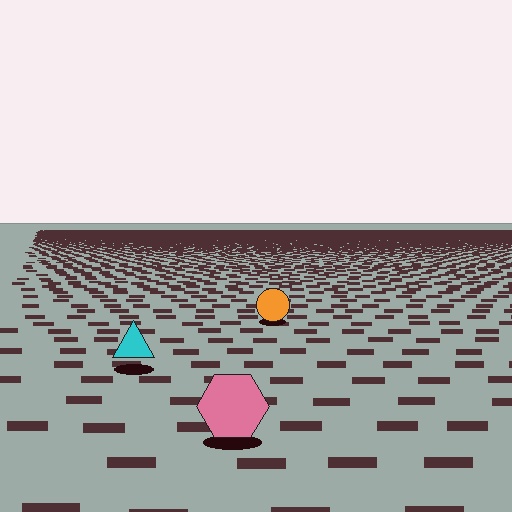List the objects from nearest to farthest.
From nearest to farthest: the pink hexagon, the cyan triangle, the orange circle.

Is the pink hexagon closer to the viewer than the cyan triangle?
Yes. The pink hexagon is closer — you can tell from the texture gradient: the ground texture is coarser near it.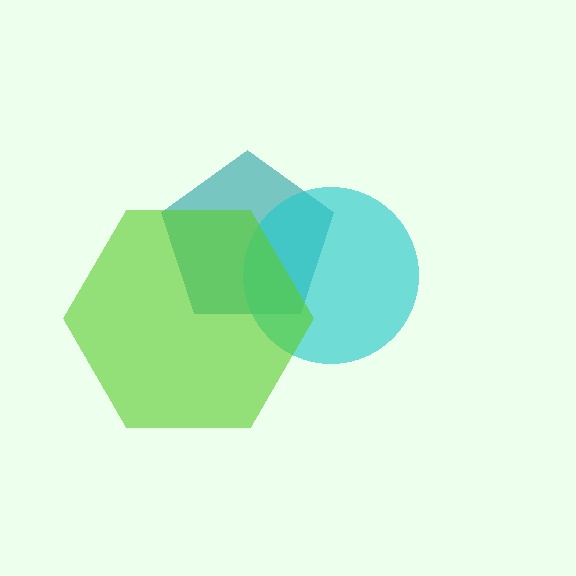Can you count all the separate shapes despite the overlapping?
Yes, there are 3 separate shapes.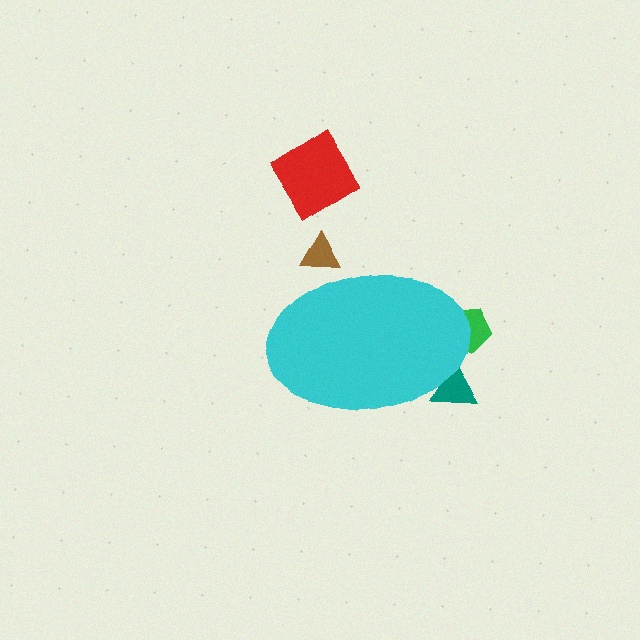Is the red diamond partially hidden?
No, the red diamond is fully visible.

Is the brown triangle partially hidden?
Yes, the brown triangle is partially hidden behind the cyan ellipse.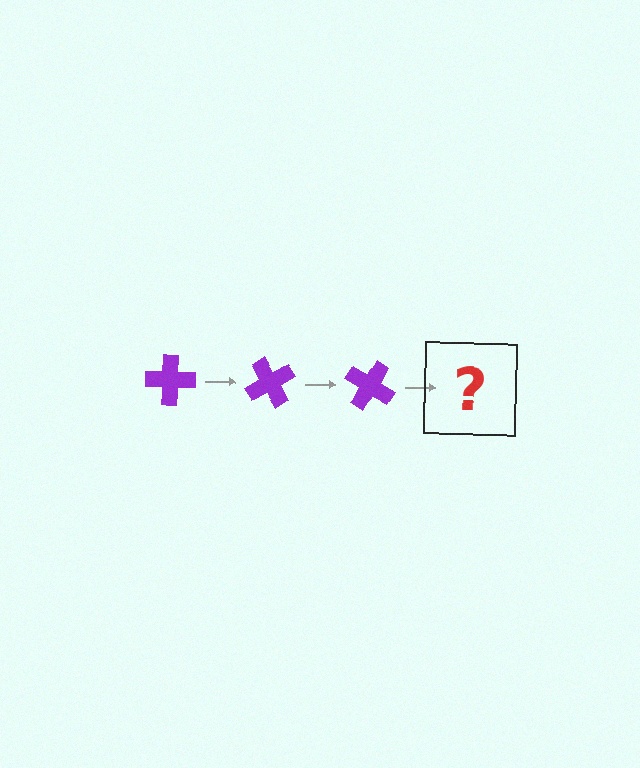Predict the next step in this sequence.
The next step is a purple cross rotated 180 degrees.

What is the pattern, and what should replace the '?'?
The pattern is that the cross rotates 60 degrees each step. The '?' should be a purple cross rotated 180 degrees.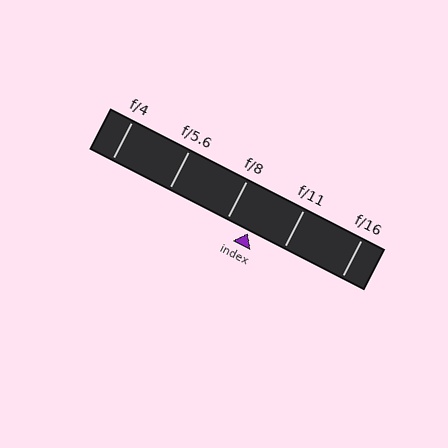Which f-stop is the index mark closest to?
The index mark is closest to f/8.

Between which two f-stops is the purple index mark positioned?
The index mark is between f/8 and f/11.